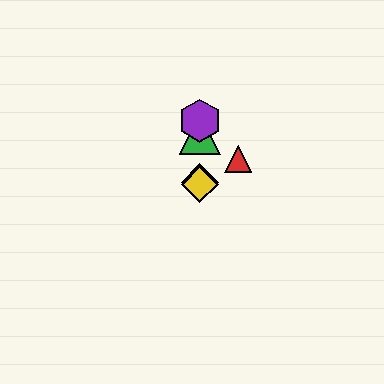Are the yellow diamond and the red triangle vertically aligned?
No, the yellow diamond is at x≈200 and the red triangle is at x≈238.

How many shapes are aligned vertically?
4 shapes (the blue diamond, the green triangle, the yellow diamond, the purple hexagon) are aligned vertically.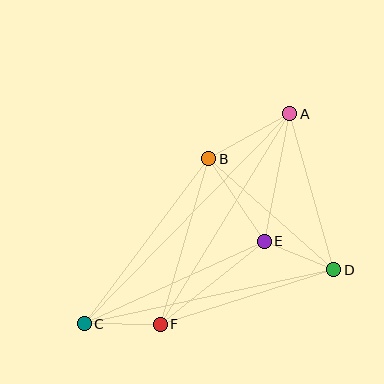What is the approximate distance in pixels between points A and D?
The distance between A and D is approximately 162 pixels.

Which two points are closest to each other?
Points D and E are closest to each other.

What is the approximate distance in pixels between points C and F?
The distance between C and F is approximately 76 pixels.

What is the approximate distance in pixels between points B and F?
The distance between B and F is approximately 172 pixels.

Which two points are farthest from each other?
Points A and C are farthest from each other.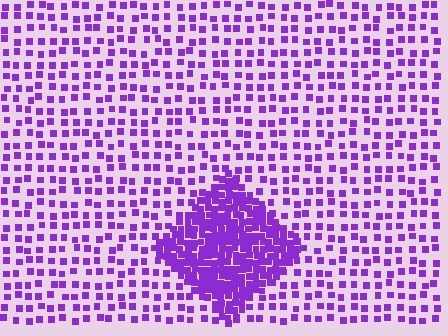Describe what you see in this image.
The image contains small purple elements arranged at two different densities. A diamond-shaped region is visible where the elements are more densely packed than the surrounding area.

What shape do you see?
I see a diamond.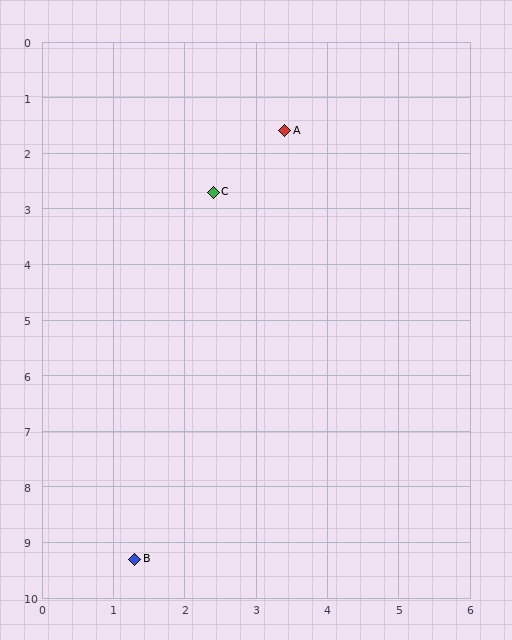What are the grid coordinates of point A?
Point A is at approximately (3.4, 1.6).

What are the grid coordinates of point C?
Point C is at approximately (2.4, 2.7).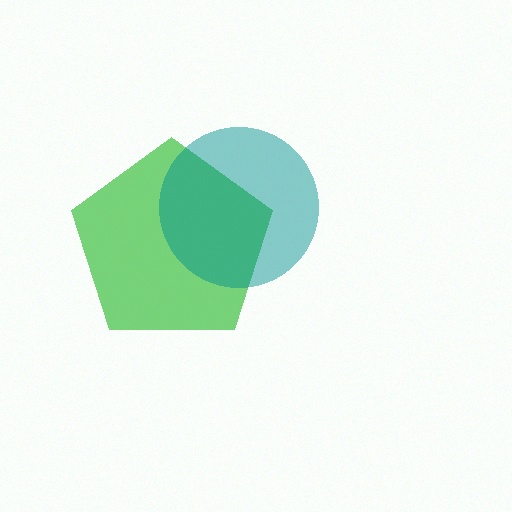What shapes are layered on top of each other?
The layered shapes are: a green pentagon, a teal circle.